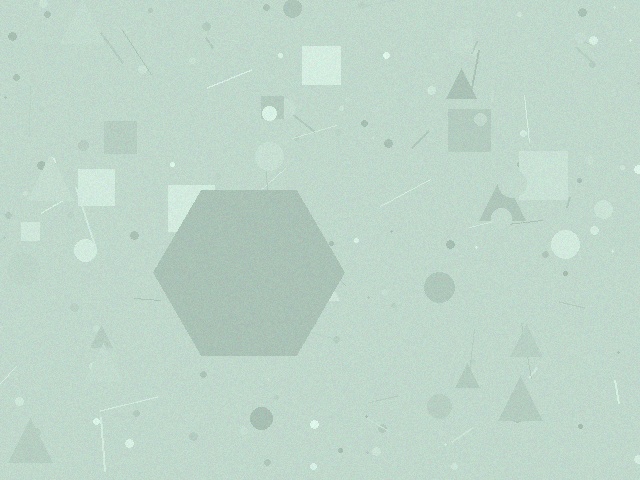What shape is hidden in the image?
A hexagon is hidden in the image.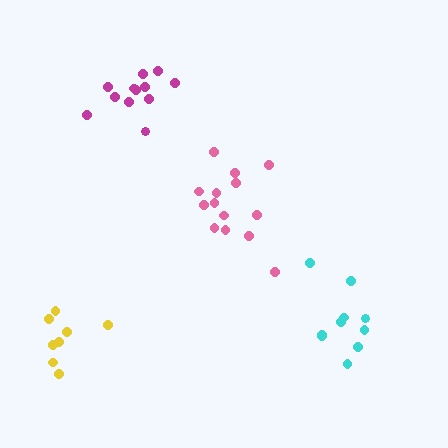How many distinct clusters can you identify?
There are 4 distinct clusters.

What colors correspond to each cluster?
The clusters are colored: magenta, cyan, pink, yellow.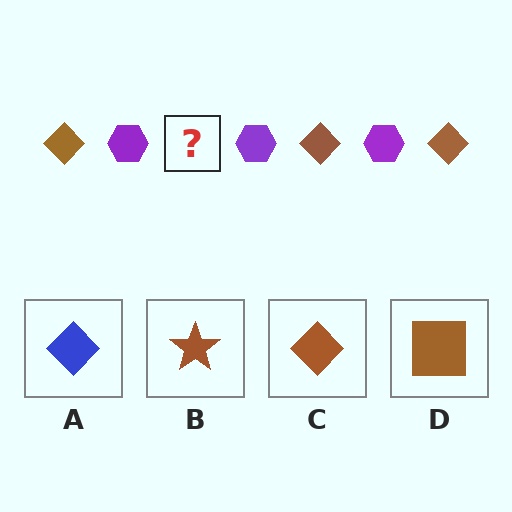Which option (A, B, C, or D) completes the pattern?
C.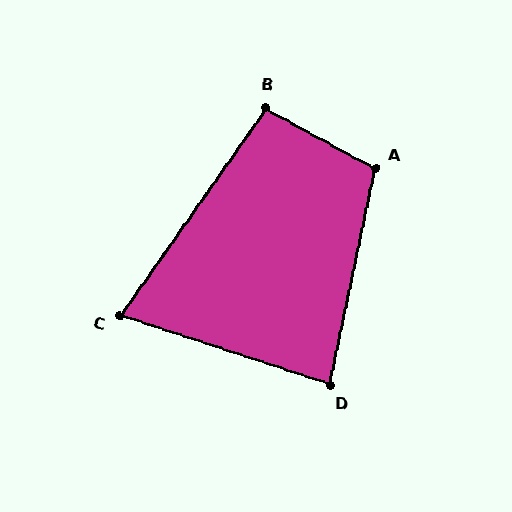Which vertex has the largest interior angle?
A, at approximately 107 degrees.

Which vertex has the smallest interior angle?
C, at approximately 73 degrees.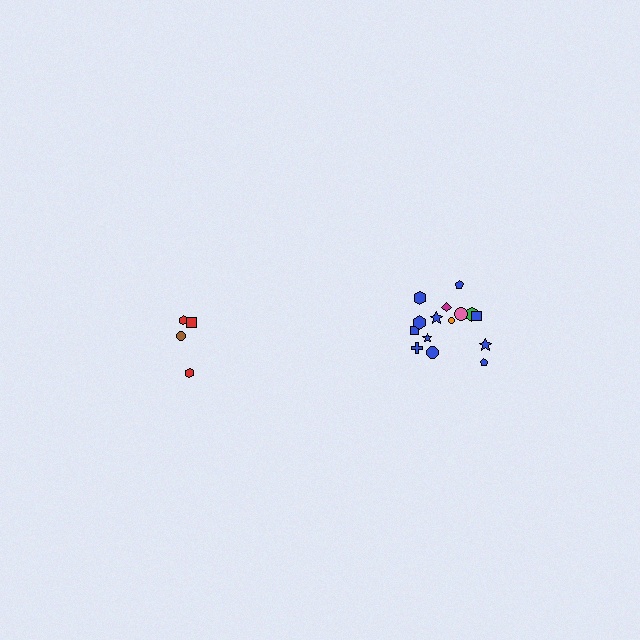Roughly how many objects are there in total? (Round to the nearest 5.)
Roughly 20 objects in total.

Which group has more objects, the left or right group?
The right group.